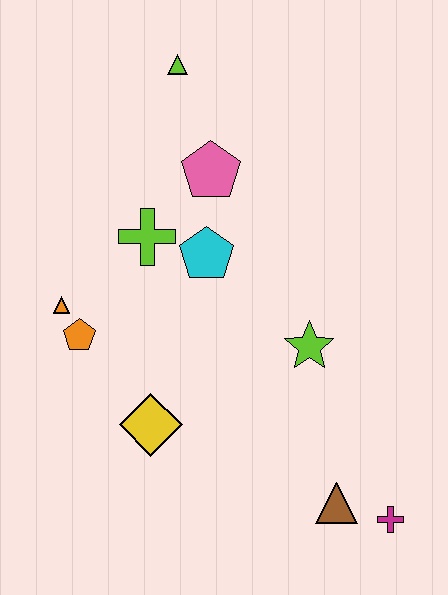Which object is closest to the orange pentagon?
The orange triangle is closest to the orange pentagon.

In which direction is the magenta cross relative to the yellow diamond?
The magenta cross is to the right of the yellow diamond.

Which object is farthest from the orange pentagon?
The magenta cross is farthest from the orange pentagon.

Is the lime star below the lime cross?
Yes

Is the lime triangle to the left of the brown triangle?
Yes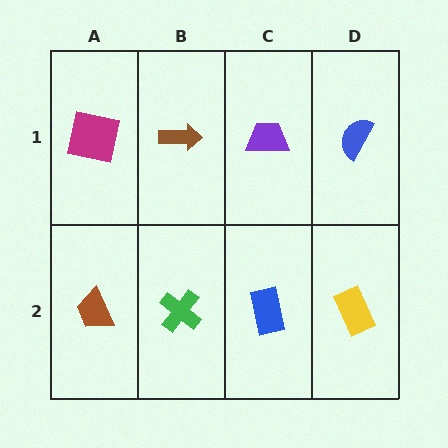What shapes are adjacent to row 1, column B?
A green cross (row 2, column B), a magenta square (row 1, column A), a purple trapezoid (row 1, column C).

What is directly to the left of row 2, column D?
A blue rectangle.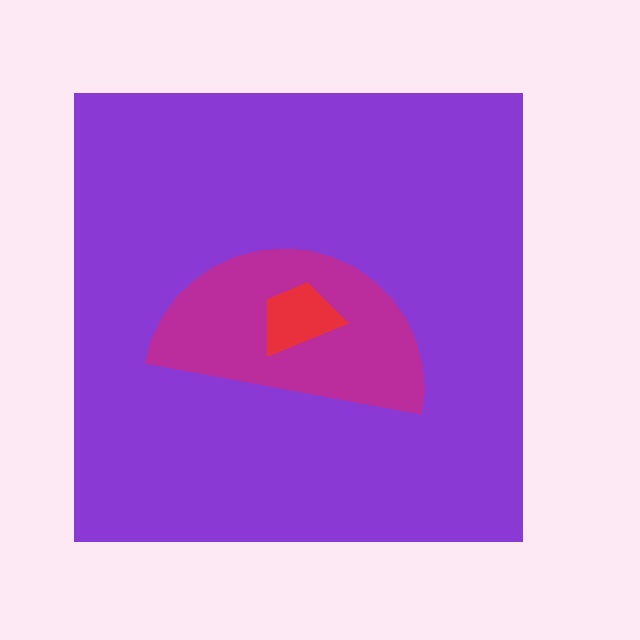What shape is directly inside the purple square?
The magenta semicircle.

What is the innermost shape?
The red trapezoid.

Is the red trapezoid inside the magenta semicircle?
Yes.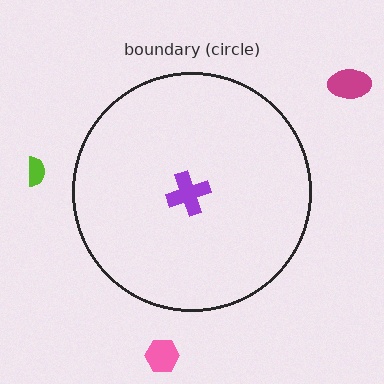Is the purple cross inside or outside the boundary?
Inside.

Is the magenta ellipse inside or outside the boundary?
Outside.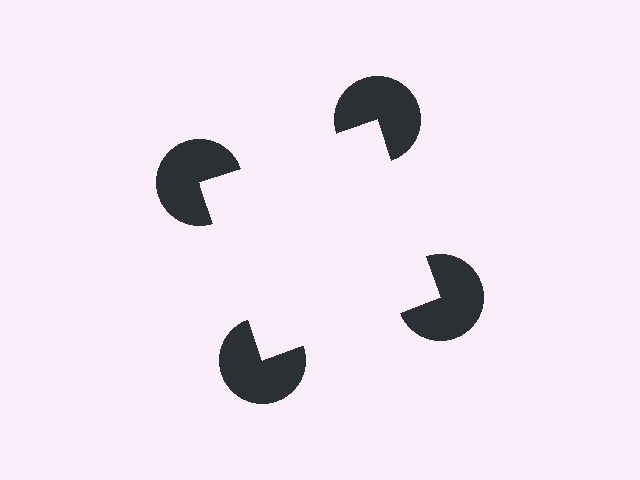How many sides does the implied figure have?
4 sides.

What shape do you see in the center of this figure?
An illusory square — its edges are inferred from the aligned wedge cuts in the pac-man discs, not physically drawn.